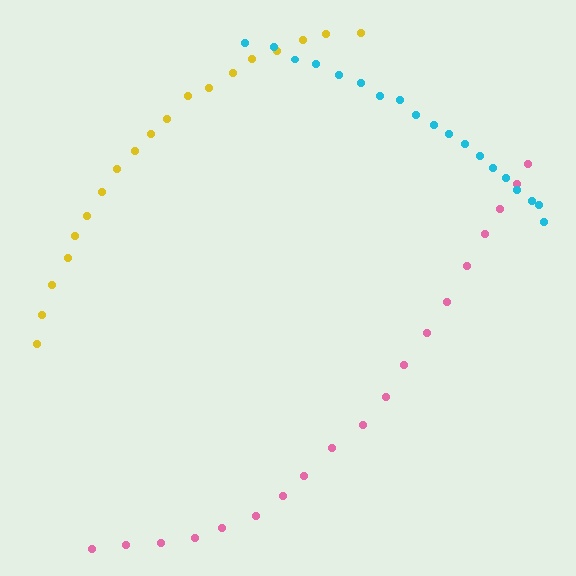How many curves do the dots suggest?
There are 3 distinct paths.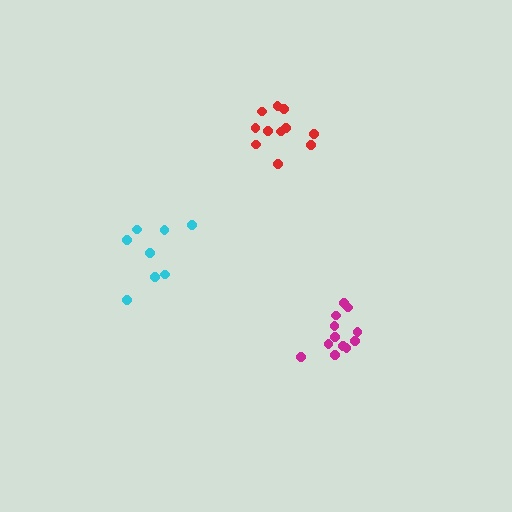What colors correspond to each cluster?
The clusters are colored: magenta, cyan, red.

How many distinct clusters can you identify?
There are 3 distinct clusters.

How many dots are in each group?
Group 1: 12 dots, Group 2: 8 dots, Group 3: 12 dots (32 total).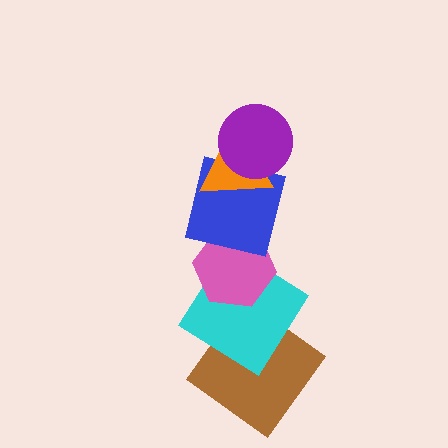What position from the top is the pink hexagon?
The pink hexagon is 4th from the top.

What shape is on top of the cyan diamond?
The pink hexagon is on top of the cyan diamond.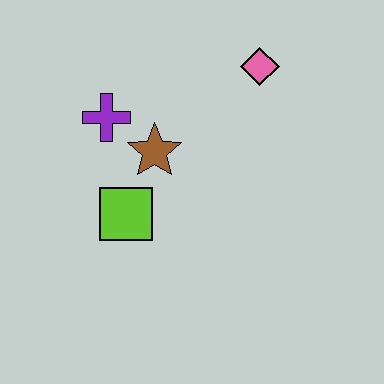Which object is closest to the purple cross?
The brown star is closest to the purple cross.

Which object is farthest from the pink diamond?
The lime square is farthest from the pink diamond.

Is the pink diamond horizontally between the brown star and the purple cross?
No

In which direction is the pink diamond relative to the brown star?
The pink diamond is to the right of the brown star.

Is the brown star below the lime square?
No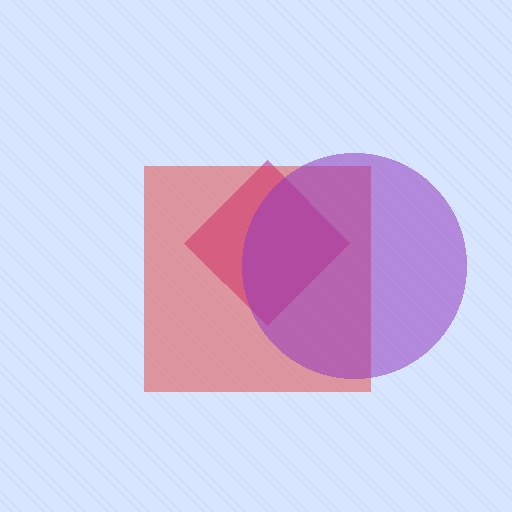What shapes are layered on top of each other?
The layered shapes are: a magenta diamond, a red square, a purple circle.